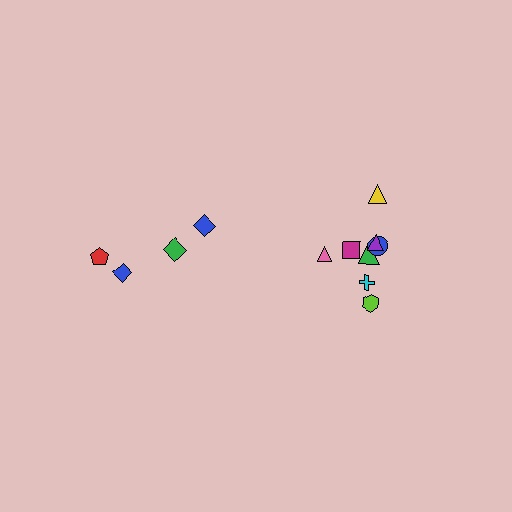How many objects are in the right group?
There are 8 objects.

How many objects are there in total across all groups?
There are 12 objects.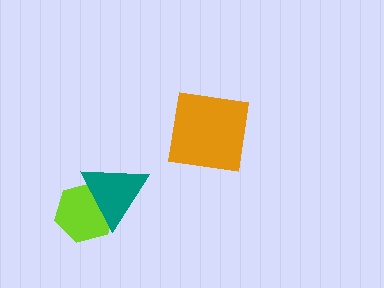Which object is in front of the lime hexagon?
The teal triangle is in front of the lime hexagon.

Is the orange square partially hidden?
No, no other shape covers it.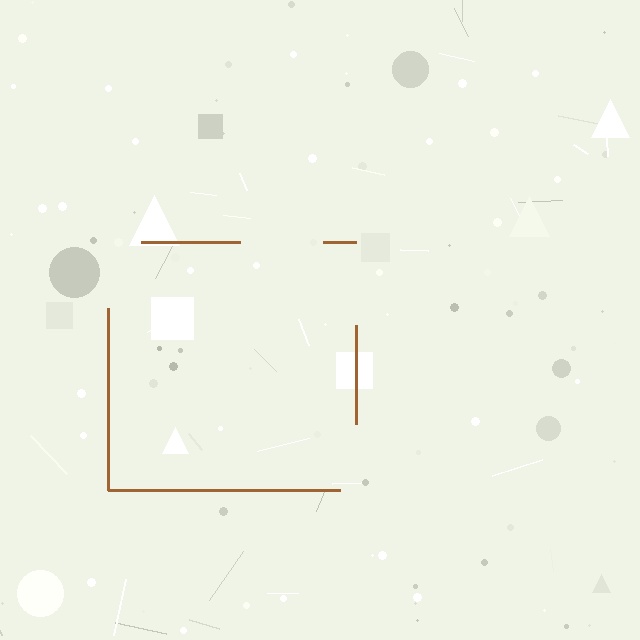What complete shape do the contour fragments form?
The contour fragments form a square.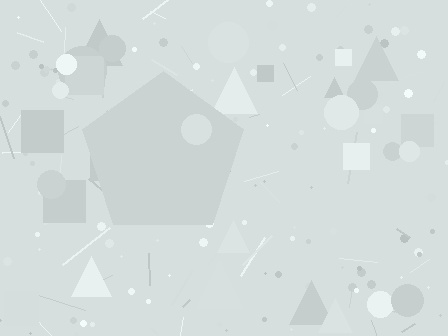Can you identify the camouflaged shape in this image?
The camouflaged shape is a pentagon.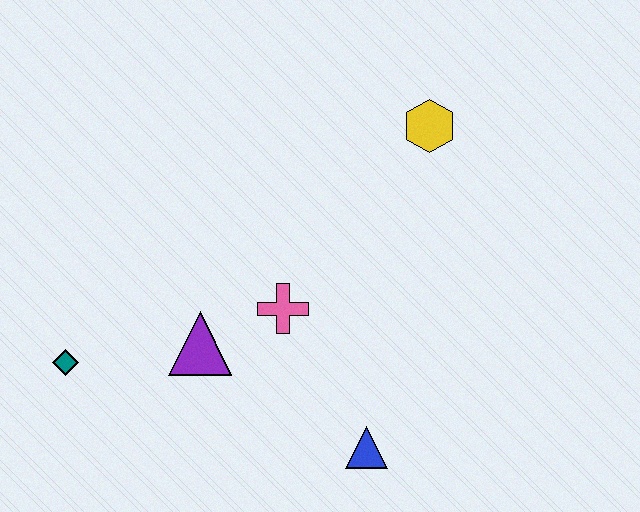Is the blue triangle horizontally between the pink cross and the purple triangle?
No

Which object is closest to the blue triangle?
The pink cross is closest to the blue triangle.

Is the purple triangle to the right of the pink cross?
No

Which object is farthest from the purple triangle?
The yellow hexagon is farthest from the purple triangle.